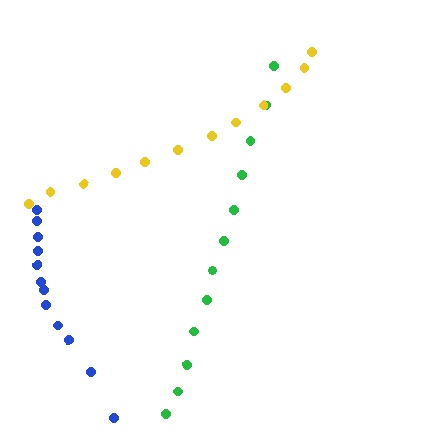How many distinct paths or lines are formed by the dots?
There are 3 distinct paths.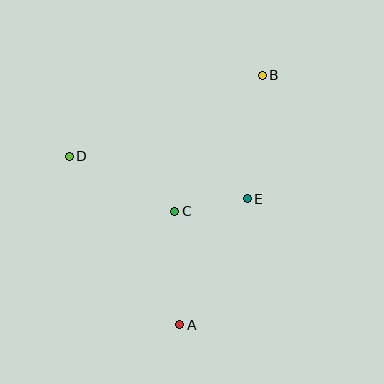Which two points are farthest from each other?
Points A and B are farthest from each other.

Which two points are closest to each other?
Points C and E are closest to each other.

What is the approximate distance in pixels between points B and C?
The distance between B and C is approximately 162 pixels.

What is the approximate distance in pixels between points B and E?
The distance between B and E is approximately 125 pixels.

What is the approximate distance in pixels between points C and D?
The distance between C and D is approximately 119 pixels.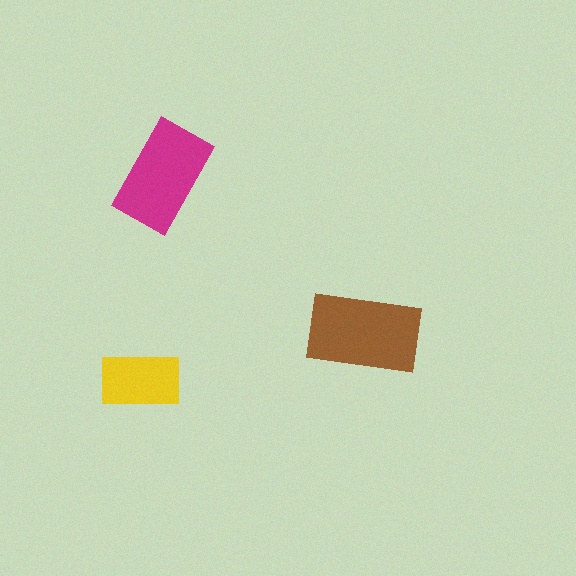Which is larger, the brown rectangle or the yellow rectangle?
The brown one.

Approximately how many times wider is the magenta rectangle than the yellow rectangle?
About 1.5 times wider.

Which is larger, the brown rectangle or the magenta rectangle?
The brown one.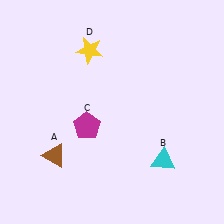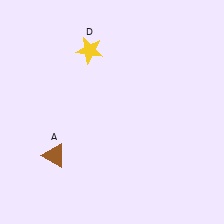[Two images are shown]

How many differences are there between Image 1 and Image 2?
There are 2 differences between the two images.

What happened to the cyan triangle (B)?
The cyan triangle (B) was removed in Image 2. It was in the bottom-right area of Image 1.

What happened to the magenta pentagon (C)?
The magenta pentagon (C) was removed in Image 2. It was in the bottom-left area of Image 1.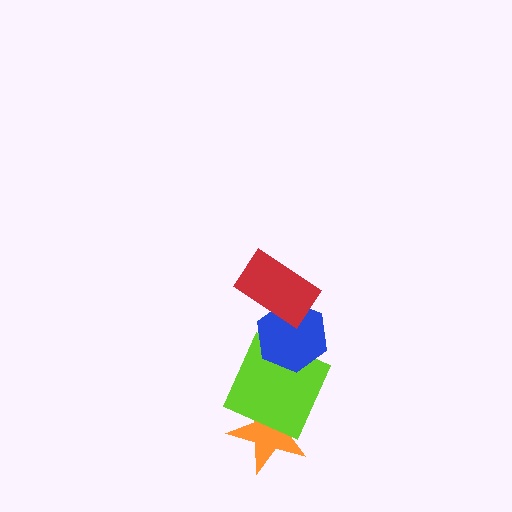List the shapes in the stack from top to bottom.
From top to bottom: the red rectangle, the blue hexagon, the lime square, the orange star.